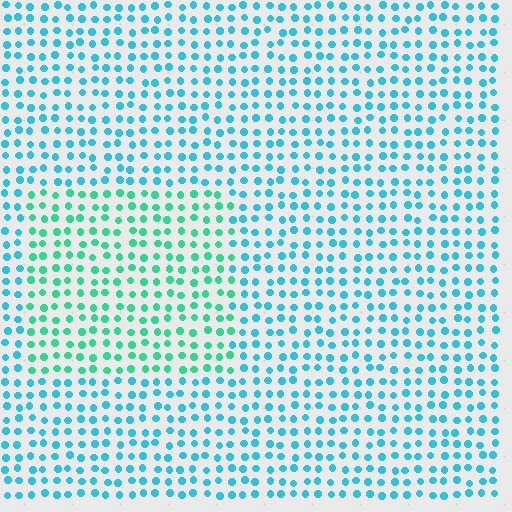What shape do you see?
I see a rectangle.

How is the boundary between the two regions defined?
The boundary is defined purely by a slight shift in hue (about 35 degrees). Spacing, size, and orientation are identical on both sides.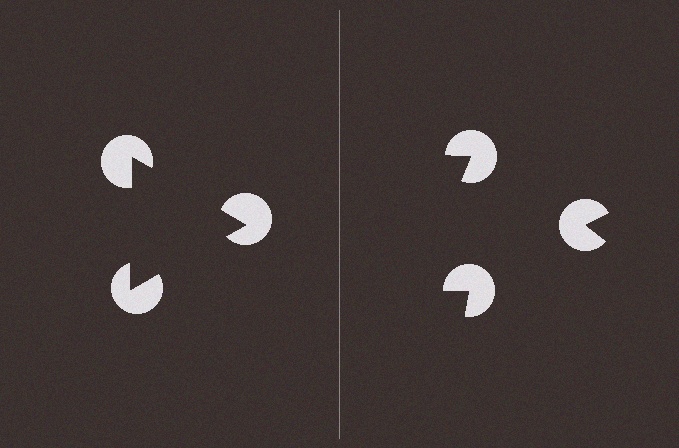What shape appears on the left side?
An illusory triangle.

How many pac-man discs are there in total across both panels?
6 — 3 on each side.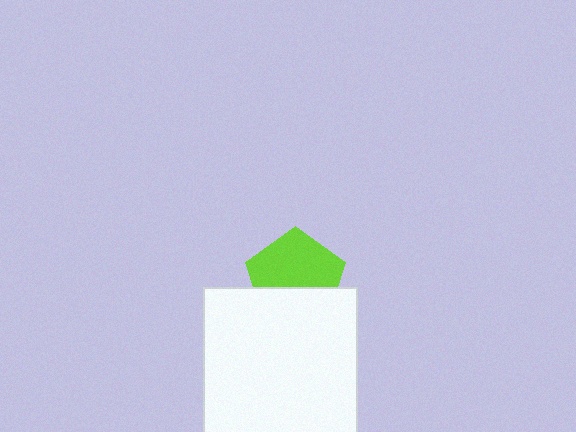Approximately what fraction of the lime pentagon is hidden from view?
Roughly 38% of the lime pentagon is hidden behind the white square.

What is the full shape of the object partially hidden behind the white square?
The partially hidden object is a lime pentagon.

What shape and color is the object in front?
The object in front is a white square.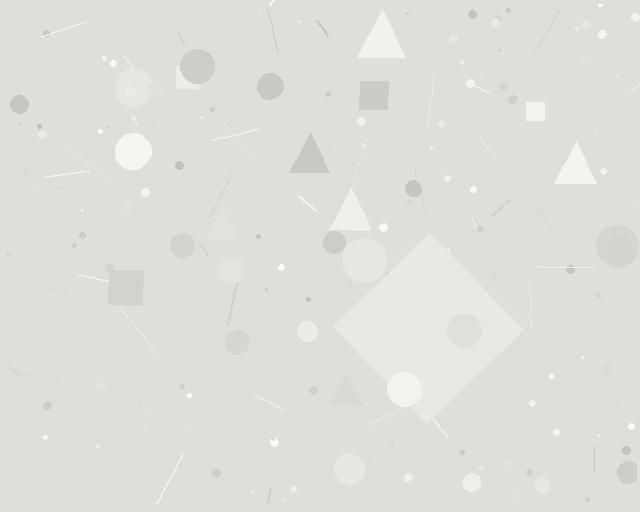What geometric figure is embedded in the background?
A diamond is embedded in the background.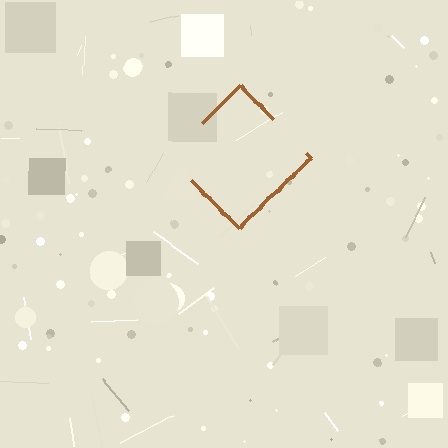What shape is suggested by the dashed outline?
The dashed outline suggests a diamond.